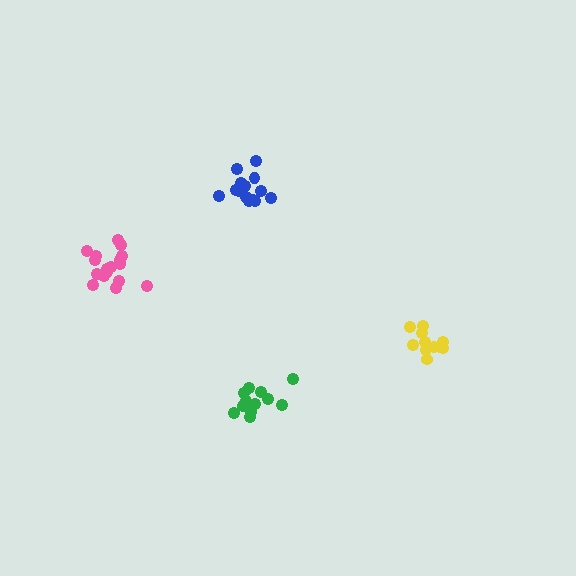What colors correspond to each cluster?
The clusters are colored: blue, yellow, green, pink.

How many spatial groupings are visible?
There are 4 spatial groupings.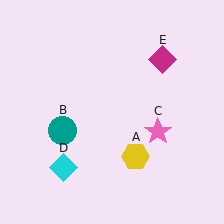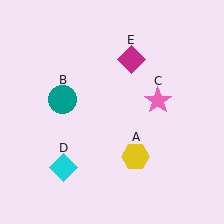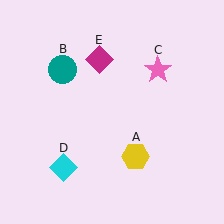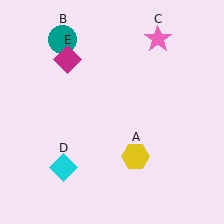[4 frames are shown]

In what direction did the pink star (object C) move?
The pink star (object C) moved up.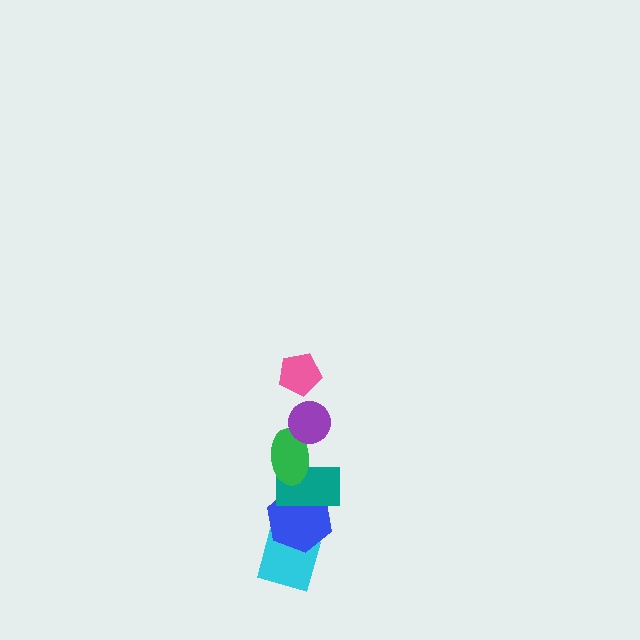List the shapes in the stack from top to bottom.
From top to bottom: the pink pentagon, the purple circle, the green ellipse, the teal rectangle, the blue hexagon, the cyan diamond.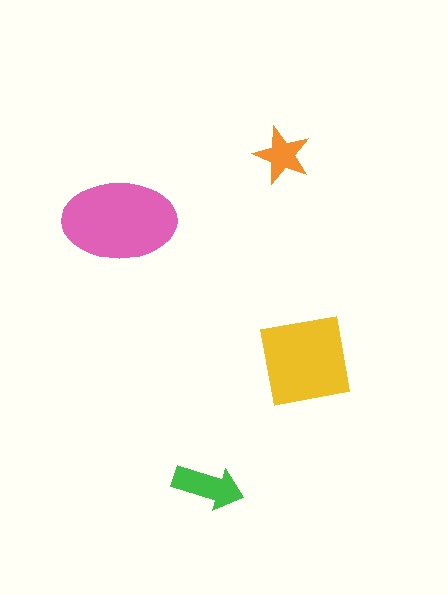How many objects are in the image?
There are 4 objects in the image.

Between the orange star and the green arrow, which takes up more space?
The green arrow.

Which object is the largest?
The pink ellipse.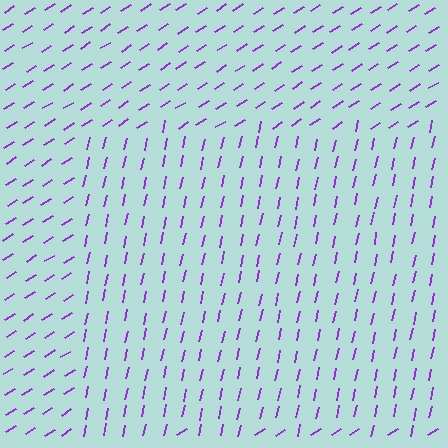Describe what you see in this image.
The image is filled with small purple line segments. A rectangle region in the image has lines oriented differently from the surrounding lines, creating a visible texture boundary.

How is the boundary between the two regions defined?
The boundary is defined purely by a change in line orientation (approximately 45 degrees difference). All lines are the same color and thickness.